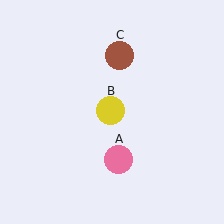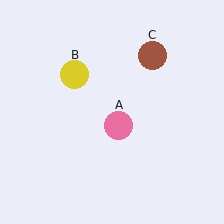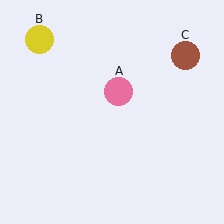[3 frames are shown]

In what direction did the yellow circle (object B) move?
The yellow circle (object B) moved up and to the left.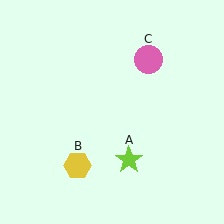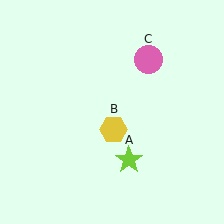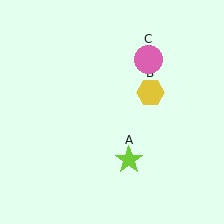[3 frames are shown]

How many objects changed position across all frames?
1 object changed position: yellow hexagon (object B).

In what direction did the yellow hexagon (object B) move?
The yellow hexagon (object B) moved up and to the right.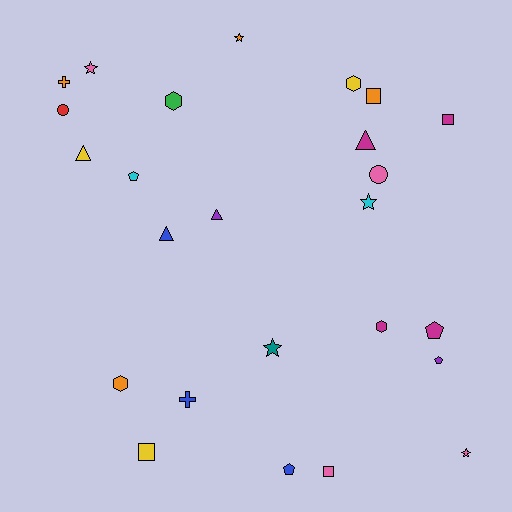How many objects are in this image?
There are 25 objects.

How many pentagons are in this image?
There are 4 pentagons.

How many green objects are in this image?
There is 1 green object.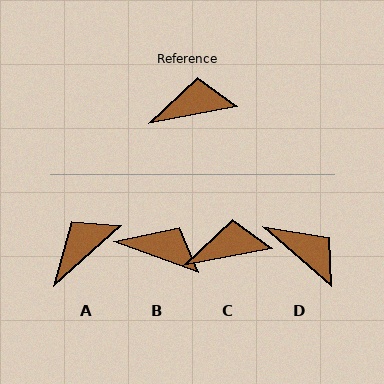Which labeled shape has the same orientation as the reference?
C.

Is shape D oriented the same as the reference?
No, it is off by about 52 degrees.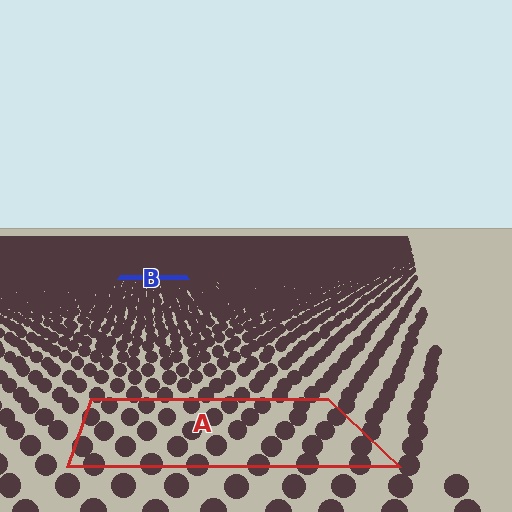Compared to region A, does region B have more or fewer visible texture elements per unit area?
Region B has more texture elements per unit area — they are packed more densely because it is farther away.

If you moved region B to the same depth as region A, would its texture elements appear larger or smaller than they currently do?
They would appear larger. At a closer depth, the same texture elements are projected at a bigger on-screen size.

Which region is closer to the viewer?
Region A is closer. The texture elements there are larger and more spread out.